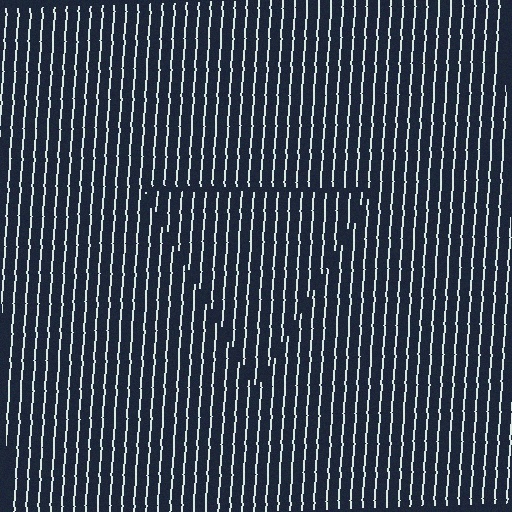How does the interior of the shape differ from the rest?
The interior of the shape contains the same grating, shifted by half a period — the contour is defined by the phase discontinuity where line-ends from the inner and outer gratings abut.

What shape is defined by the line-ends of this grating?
An illusory triangle. The interior of the shape contains the same grating, shifted by half a period — the contour is defined by the phase discontinuity where line-ends from the inner and outer gratings abut.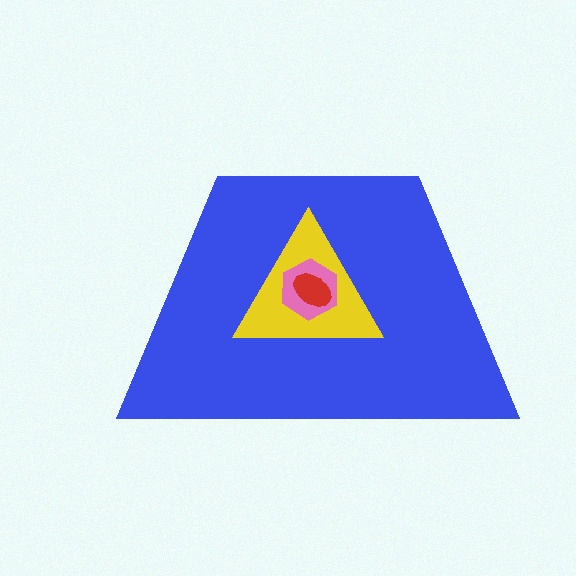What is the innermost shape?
The red ellipse.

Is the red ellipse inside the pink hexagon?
Yes.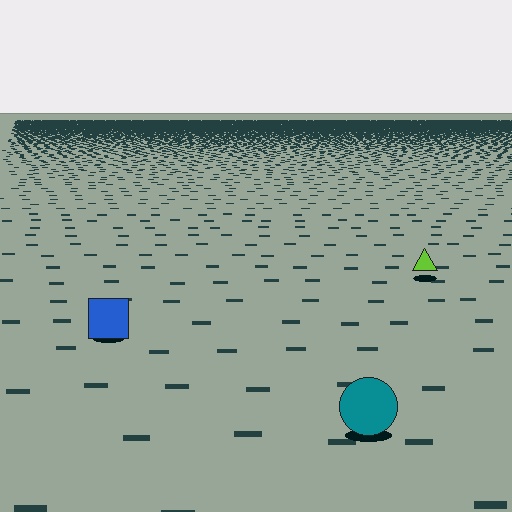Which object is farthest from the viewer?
The lime triangle is farthest from the viewer. It appears smaller and the ground texture around it is denser.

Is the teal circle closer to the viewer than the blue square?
Yes. The teal circle is closer — you can tell from the texture gradient: the ground texture is coarser near it.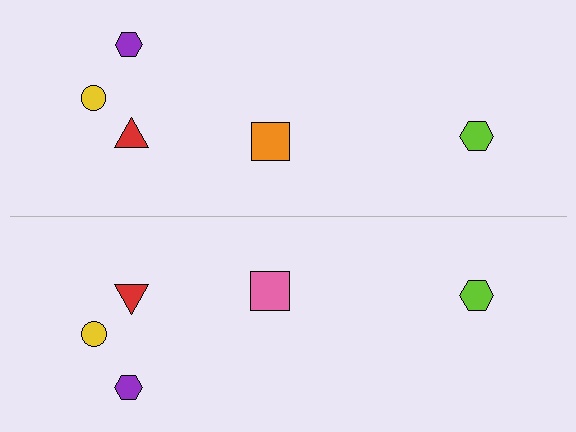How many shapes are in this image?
There are 10 shapes in this image.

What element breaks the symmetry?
The pink square on the bottom side breaks the symmetry — its mirror counterpart is orange.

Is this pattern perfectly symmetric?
No, the pattern is not perfectly symmetric. The pink square on the bottom side breaks the symmetry — its mirror counterpart is orange.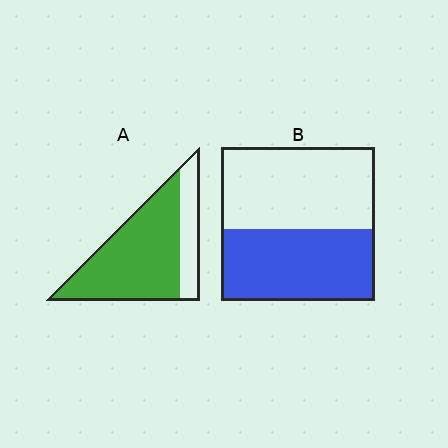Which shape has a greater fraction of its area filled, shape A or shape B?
Shape A.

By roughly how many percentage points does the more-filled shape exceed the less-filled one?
By roughly 30 percentage points (A over B).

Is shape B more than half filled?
Roughly half.